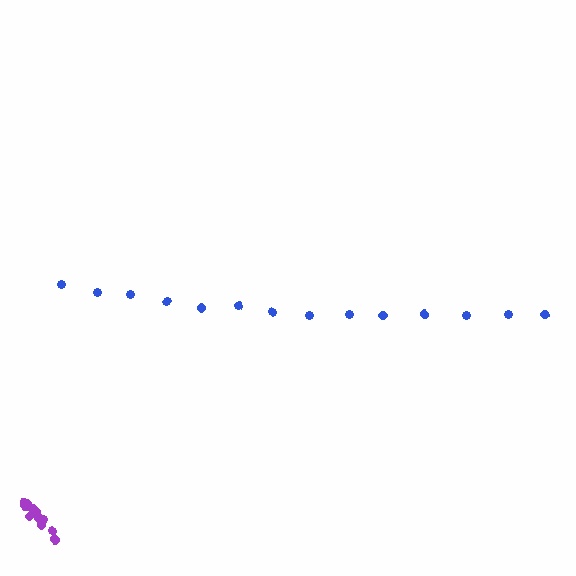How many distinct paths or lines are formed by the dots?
There are 2 distinct paths.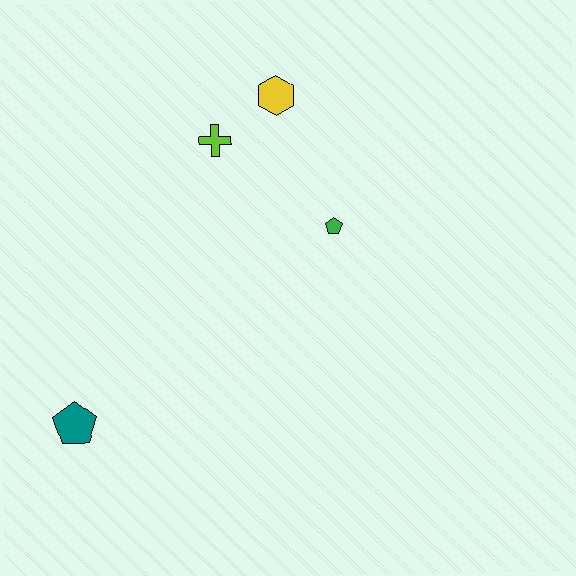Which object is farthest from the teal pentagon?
The yellow hexagon is farthest from the teal pentagon.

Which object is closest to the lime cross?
The yellow hexagon is closest to the lime cross.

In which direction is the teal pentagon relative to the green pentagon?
The teal pentagon is to the left of the green pentagon.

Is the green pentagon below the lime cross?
Yes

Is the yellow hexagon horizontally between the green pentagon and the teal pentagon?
Yes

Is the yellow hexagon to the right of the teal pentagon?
Yes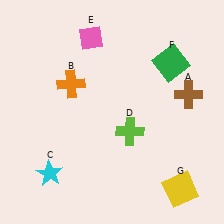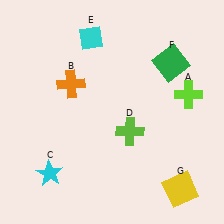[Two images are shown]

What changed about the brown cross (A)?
In Image 1, A is brown. In Image 2, it changed to lime.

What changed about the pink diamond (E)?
In Image 1, E is pink. In Image 2, it changed to cyan.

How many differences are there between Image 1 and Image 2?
There are 2 differences between the two images.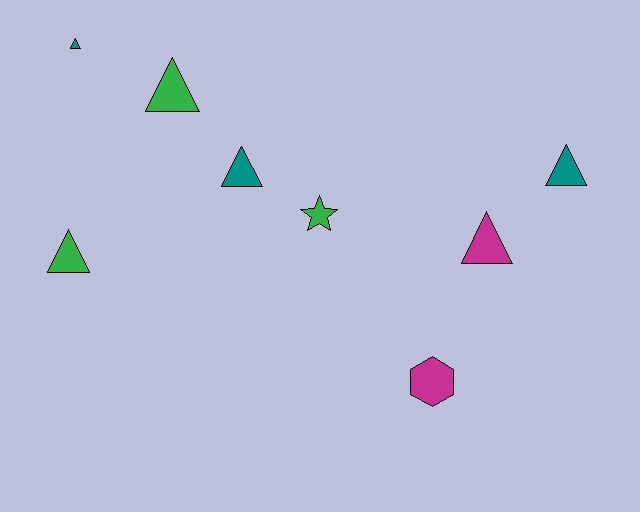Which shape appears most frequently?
Triangle, with 6 objects.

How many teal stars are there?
There are no teal stars.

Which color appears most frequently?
Green, with 3 objects.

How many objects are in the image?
There are 8 objects.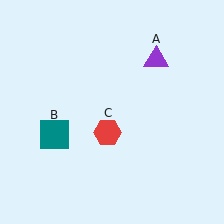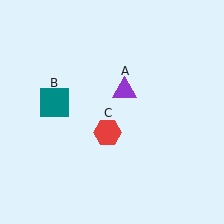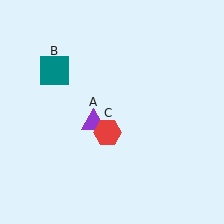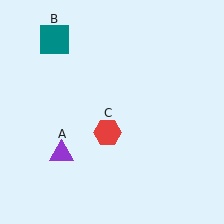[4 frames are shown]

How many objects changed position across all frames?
2 objects changed position: purple triangle (object A), teal square (object B).